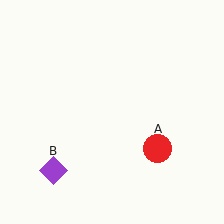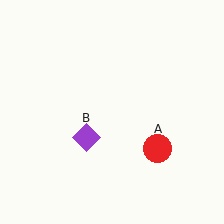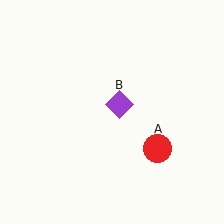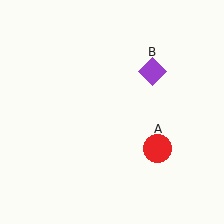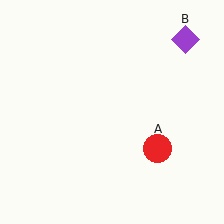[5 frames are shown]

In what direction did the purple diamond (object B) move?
The purple diamond (object B) moved up and to the right.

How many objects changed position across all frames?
1 object changed position: purple diamond (object B).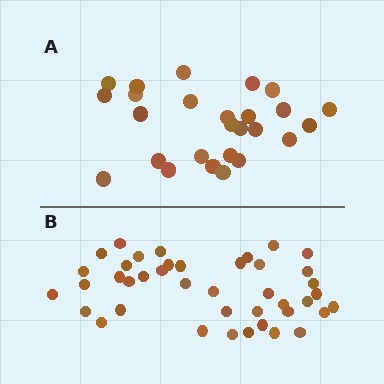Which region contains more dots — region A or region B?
Region B (the bottom region) has more dots.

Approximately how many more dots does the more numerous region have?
Region B has approximately 15 more dots than region A.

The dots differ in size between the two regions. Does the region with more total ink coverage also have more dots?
No. Region A has more total ink coverage because its dots are larger, but region B actually contains more individual dots. Total area can be misleading — the number of items is what matters here.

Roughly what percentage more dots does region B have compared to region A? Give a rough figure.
About 60% more.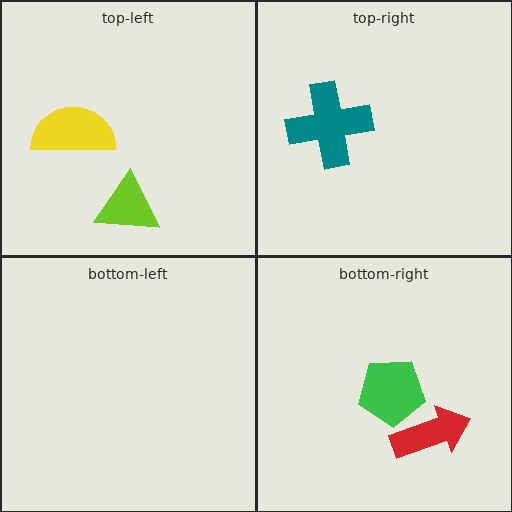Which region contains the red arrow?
The bottom-right region.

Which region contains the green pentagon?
The bottom-right region.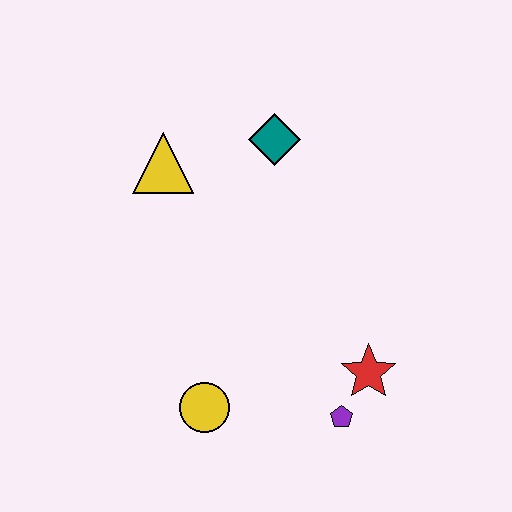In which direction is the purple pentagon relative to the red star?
The purple pentagon is below the red star.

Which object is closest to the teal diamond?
The yellow triangle is closest to the teal diamond.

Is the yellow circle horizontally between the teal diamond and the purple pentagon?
No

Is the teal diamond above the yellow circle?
Yes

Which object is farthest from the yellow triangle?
The purple pentagon is farthest from the yellow triangle.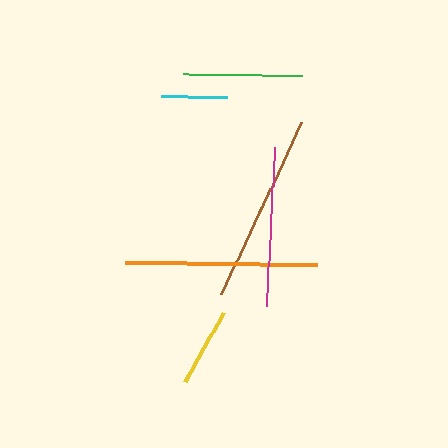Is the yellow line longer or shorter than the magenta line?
The magenta line is longer than the yellow line.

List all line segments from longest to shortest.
From longest to shortest: orange, brown, magenta, green, yellow, cyan.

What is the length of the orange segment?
The orange segment is approximately 192 pixels long.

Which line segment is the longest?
The orange line is the longest at approximately 192 pixels.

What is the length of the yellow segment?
The yellow segment is approximately 79 pixels long.